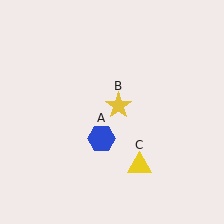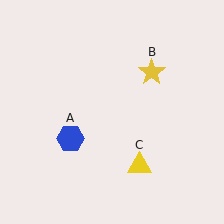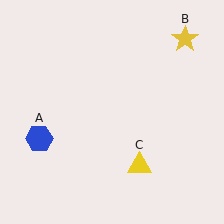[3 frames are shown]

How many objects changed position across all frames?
2 objects changed position: blue hexagon (object A), yellow star (object B).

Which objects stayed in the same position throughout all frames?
Yellow triangle (object C) remained stationary.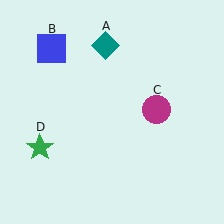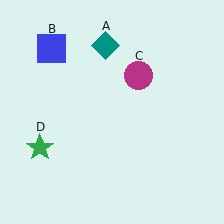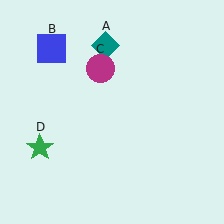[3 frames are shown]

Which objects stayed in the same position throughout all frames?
Teal diamond (object A) and blue square (object B) and green star (object D) remained stationary.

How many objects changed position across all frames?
1 object changed position: magenta circle (object C).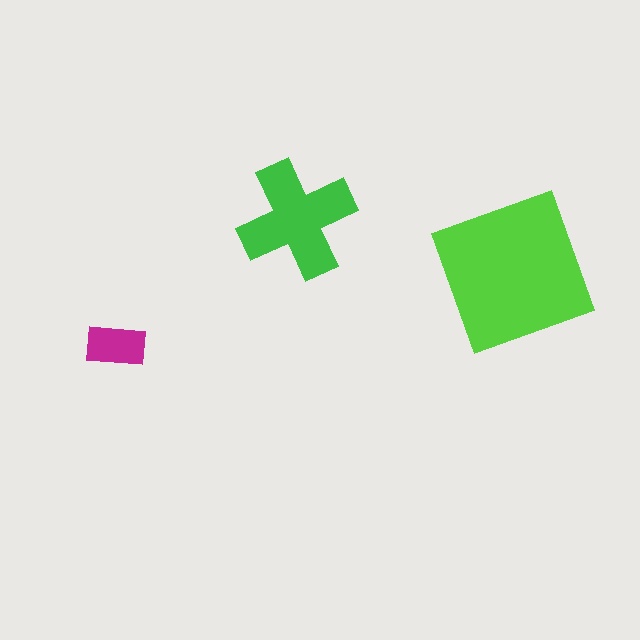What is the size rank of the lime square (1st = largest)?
1st.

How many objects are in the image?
There are 3 objects in the image.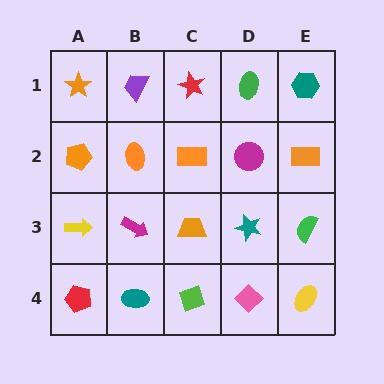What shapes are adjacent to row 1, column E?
An orange rectangle (row 2, column E), a green ellipse (row 1, column D).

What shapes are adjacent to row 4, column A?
A yellow arrow (row 3, column A), a teal ellipse (row 4, column B).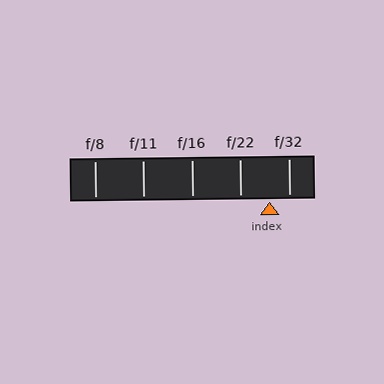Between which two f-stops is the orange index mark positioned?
The index mark is between f/22 and f/32.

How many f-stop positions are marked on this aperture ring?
There are 5 f-stop positions marked.